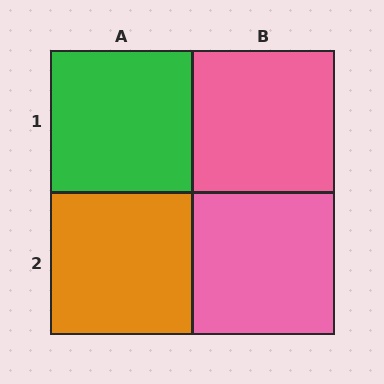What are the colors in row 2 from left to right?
Orange, pink.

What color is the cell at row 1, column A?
Green.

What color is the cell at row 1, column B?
Pink.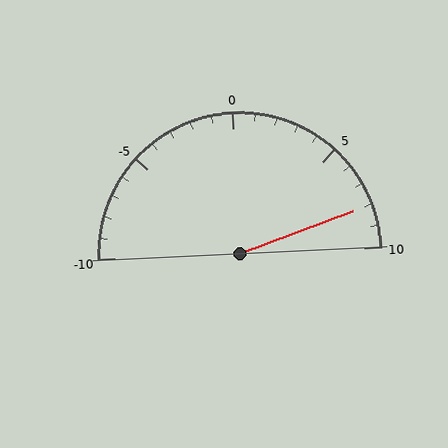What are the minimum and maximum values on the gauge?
The gauge ranges from -10 to 10.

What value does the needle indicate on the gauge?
The needle indicates approximately 8.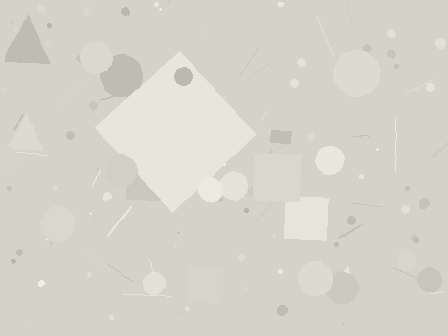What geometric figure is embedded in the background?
A diamond is embedded in the background.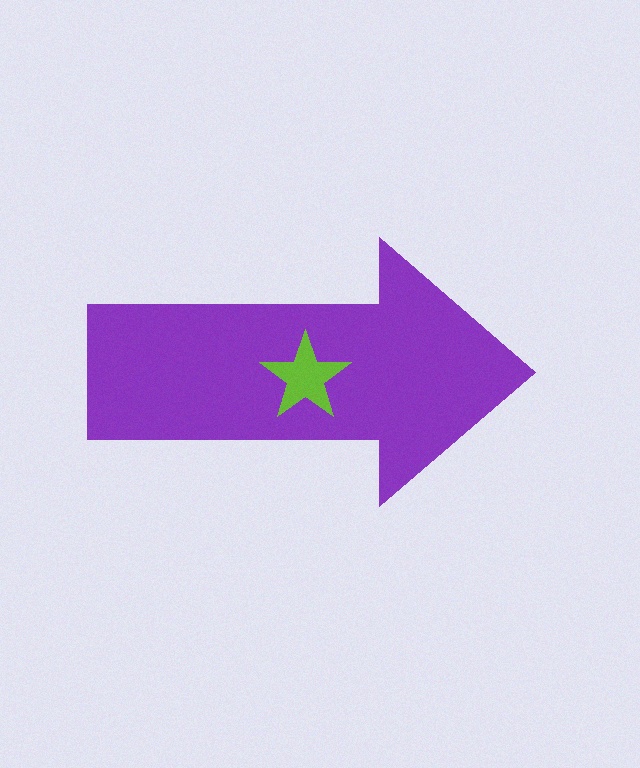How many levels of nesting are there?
2.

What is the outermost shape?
The purple arrow.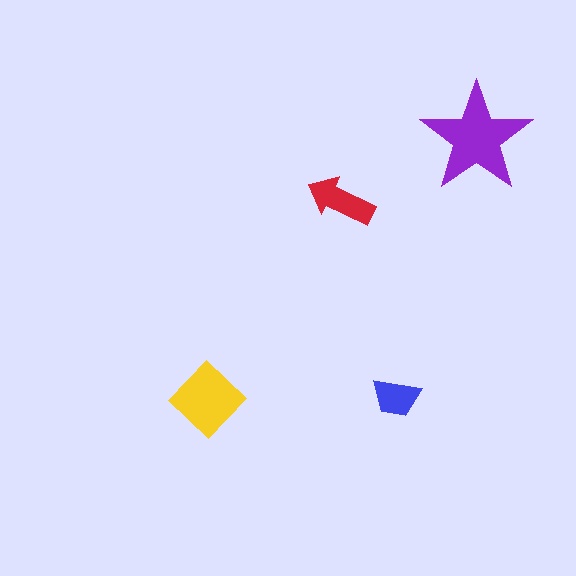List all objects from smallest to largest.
The blue trapezoid, the red arrow, the yellow diamond, the purple star.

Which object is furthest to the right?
The purple star is rightmost.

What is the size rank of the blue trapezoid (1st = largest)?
4th.